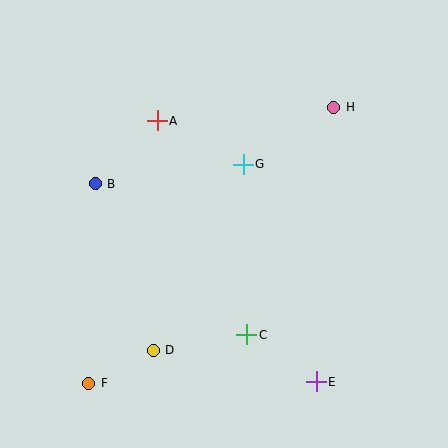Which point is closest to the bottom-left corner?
Point F is closest to the bottom-left corner.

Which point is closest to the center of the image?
Point G at (243, 164) is closest to the center.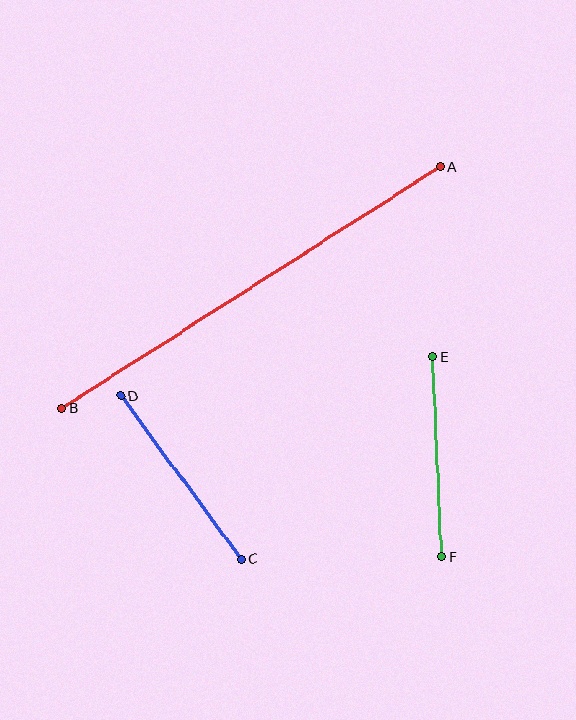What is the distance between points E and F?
The distance is approximately 200 pixels.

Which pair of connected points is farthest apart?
Points A and B are farthest apart.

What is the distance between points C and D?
The distance is approximately 202 pixels.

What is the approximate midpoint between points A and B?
The midpoint is at approximately (251, 288) pixels.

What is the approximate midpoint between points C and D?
The midpoint is at approximately (181, 478) pixels.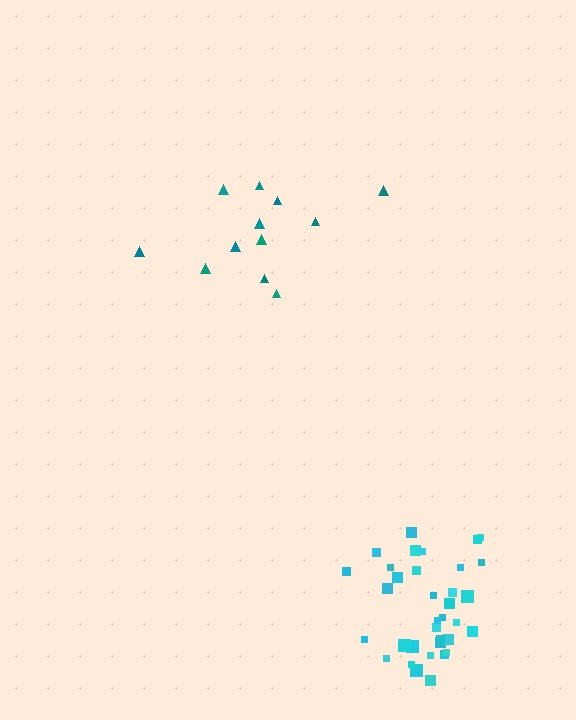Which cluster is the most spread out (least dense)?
Teal.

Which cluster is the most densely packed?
Cyan.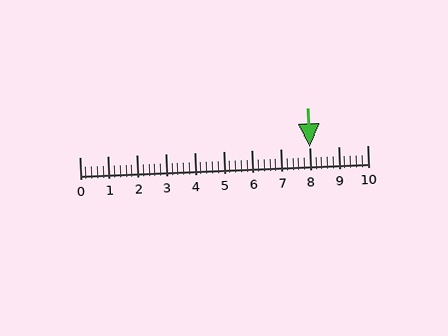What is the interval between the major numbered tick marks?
The major tick marks are spaced 1 units apart.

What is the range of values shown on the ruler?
The ruler shows values from 0 to 10.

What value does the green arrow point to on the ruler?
The green arrow points to approximately 8.0.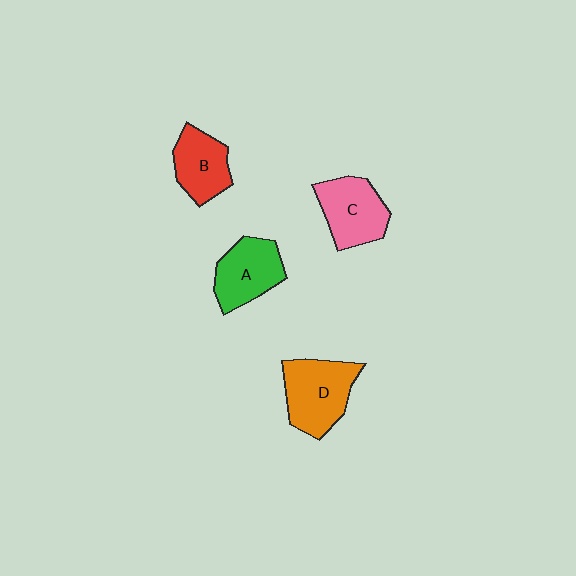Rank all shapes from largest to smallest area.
From largest to smallest: D (orange), C (pink), A (green), B (red).